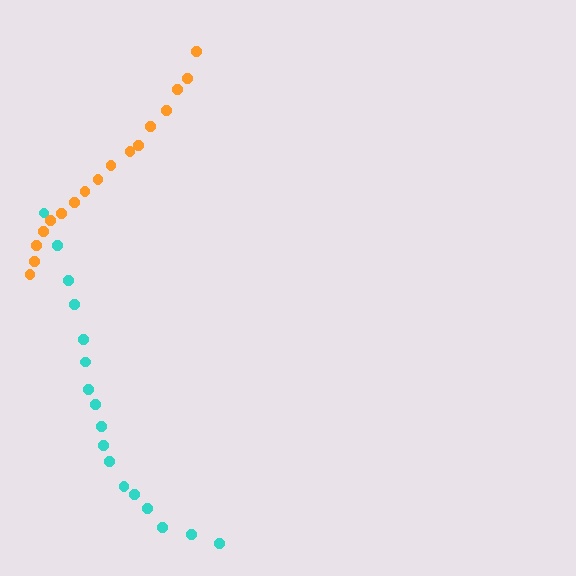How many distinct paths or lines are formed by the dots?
There are 2 distinct paths.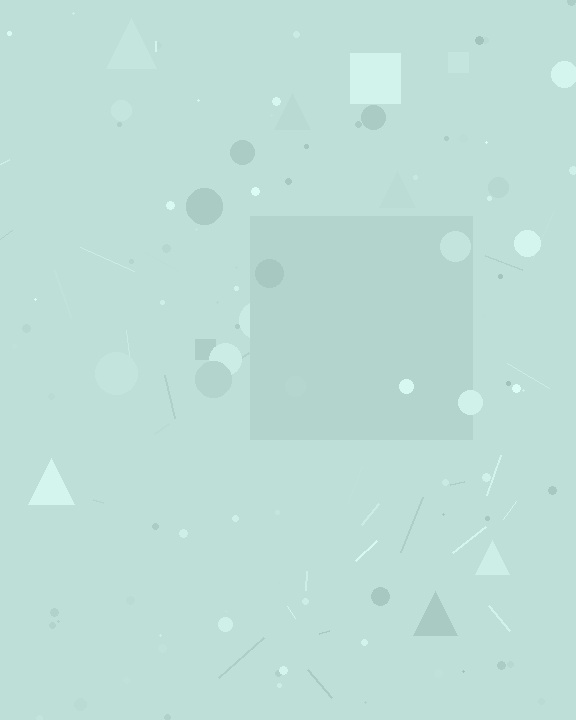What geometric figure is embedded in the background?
A square is embedded in the background.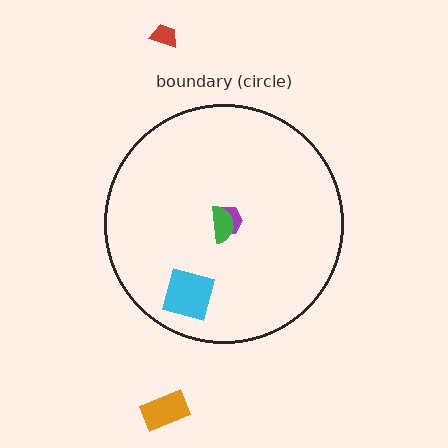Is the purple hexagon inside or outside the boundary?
Inside.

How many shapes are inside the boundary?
3 inside, 2 outside.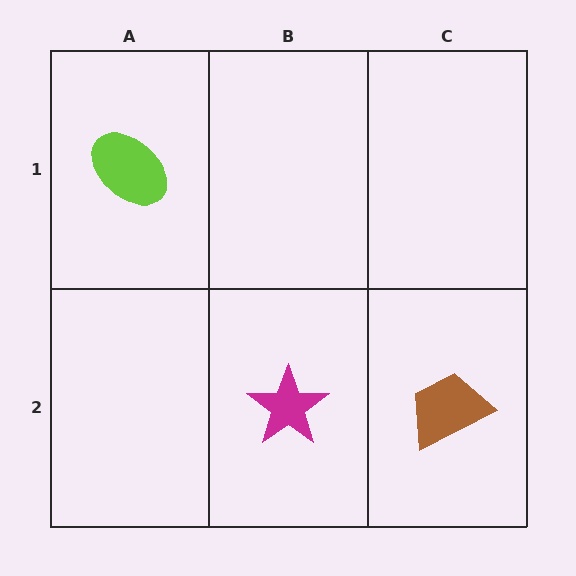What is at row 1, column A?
A lime ellipse.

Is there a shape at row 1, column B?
No, that cell is empty.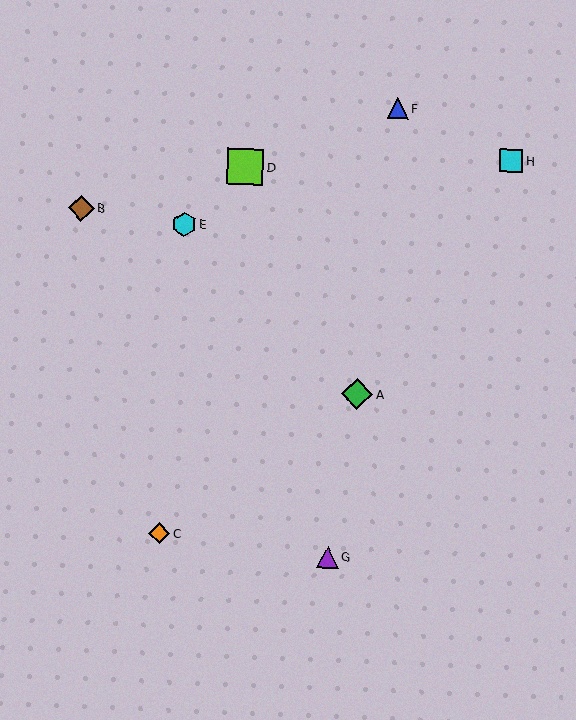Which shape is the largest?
The lime square (labeled D) is the largest.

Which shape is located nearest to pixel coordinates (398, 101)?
The blue triangle (labeled F) at (398, 108) is nearest to that location.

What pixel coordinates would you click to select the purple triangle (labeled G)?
Click at (327, 557) to select the purple triangle G.